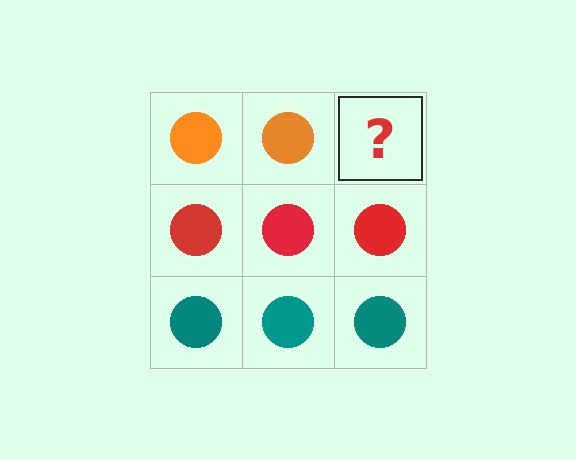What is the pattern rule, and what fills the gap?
The rule is that each row has a consistent color. The gap should be filled with an orange circle.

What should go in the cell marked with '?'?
The missing cell should contain an orange circle.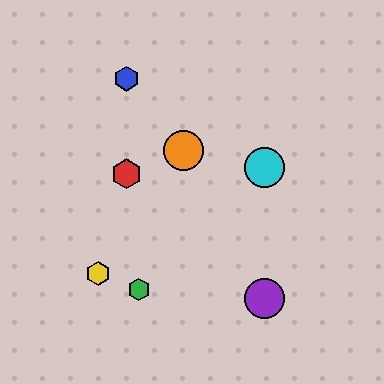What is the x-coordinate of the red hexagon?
The red hexagon is at x≈127.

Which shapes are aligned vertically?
The purple circle, the cyan circle are aligned vertically.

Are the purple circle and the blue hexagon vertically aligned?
No, the purple circle is at x≈264 and the blue hexagon is at x≈126.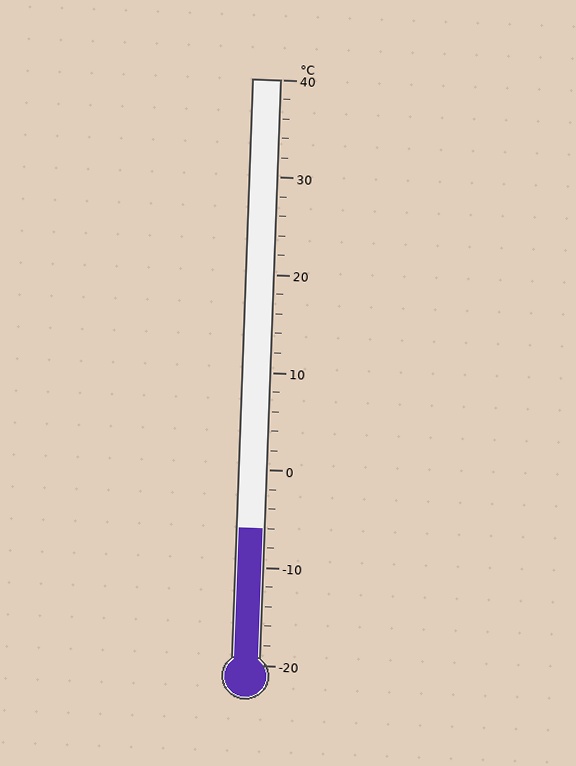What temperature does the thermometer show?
The thermometer shows approximately -6°C.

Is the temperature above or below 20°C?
The temperature is below 20°C.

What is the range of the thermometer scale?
The thermometer scale ranges from -20°C to 40°C.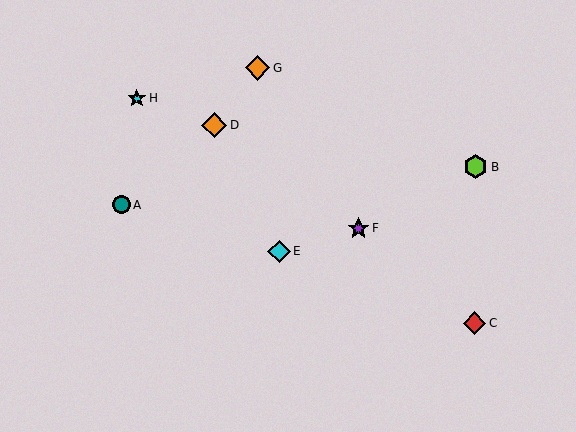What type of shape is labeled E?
Shape E is a cyan diamond.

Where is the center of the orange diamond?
The center of the orange diamond is at (258, 68).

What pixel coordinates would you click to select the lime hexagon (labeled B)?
Click at (476, 167) to select the lime hexagon B.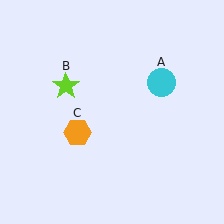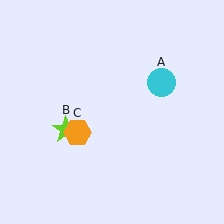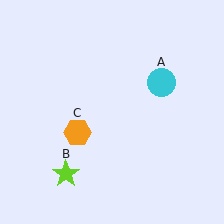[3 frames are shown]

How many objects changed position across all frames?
1 object changed position: lime star (object B).